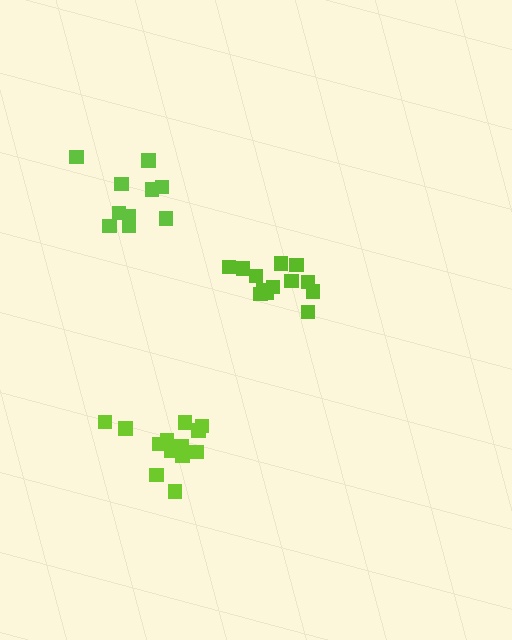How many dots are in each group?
Group 1: 10 dots, Group 2: 13 dots, Group 3: 13 dots (36 total).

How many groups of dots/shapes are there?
There are 3 groups.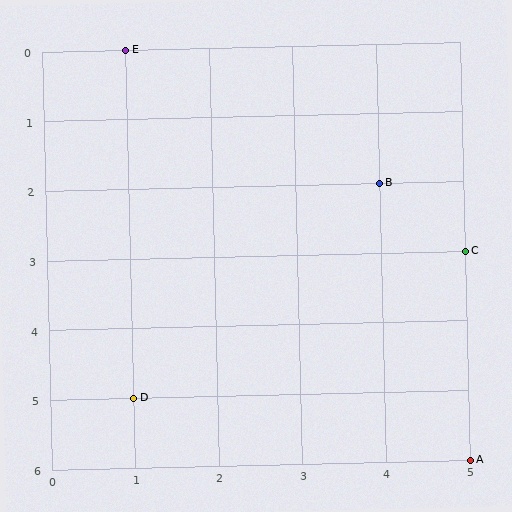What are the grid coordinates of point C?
Point C is at grid coordinates (5, 3).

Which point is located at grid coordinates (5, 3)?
Point C is at (5, 3).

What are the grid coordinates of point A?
Point A is at grid coordinates (5, 6).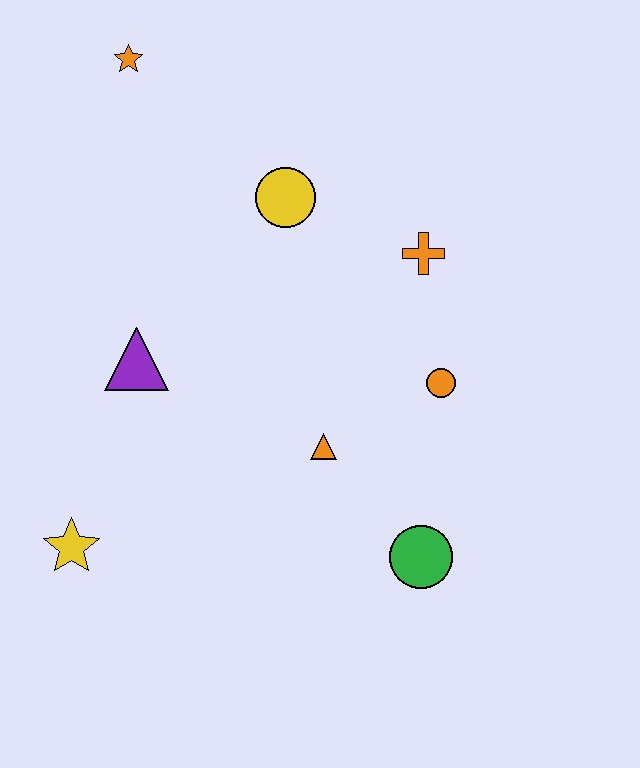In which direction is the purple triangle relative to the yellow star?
The purple triangle is above the yellow star.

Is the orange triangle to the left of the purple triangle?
No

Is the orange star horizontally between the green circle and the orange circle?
No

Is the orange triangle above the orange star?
No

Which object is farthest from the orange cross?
The yellow star is farthest from the orange cross.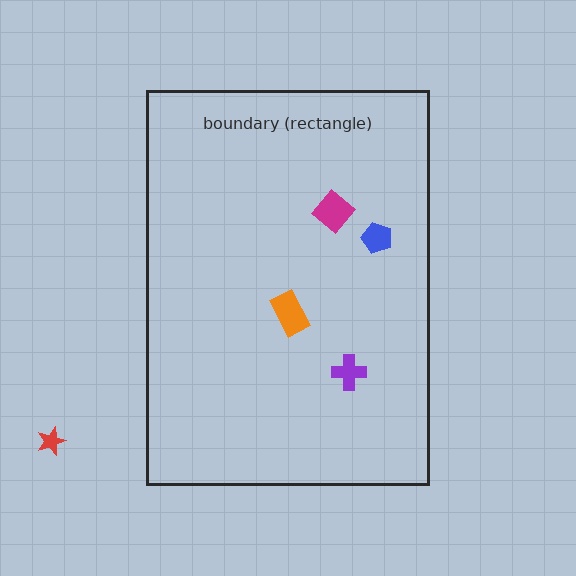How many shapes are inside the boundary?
4 inside, 1 outside.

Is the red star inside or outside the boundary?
Outside.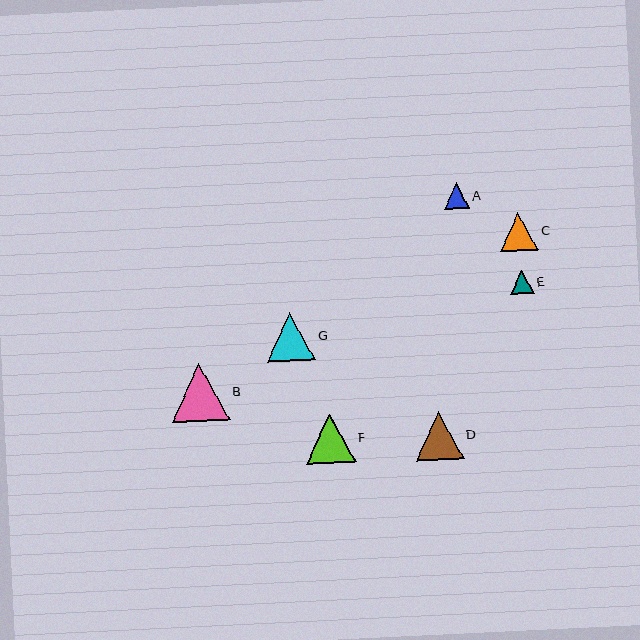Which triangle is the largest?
Triangle B is the largest with a size of approximately 58 pixels.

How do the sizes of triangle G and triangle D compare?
Triangle G and triangle D are approximately the same size.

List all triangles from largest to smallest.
From largest to smallest: B, F, G, D, C, A, E.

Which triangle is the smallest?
Triangle E is the smallest with a size of approximately 24 pixels.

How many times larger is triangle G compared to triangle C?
Triangle G is approximately 1.3 times the size of triangle C.